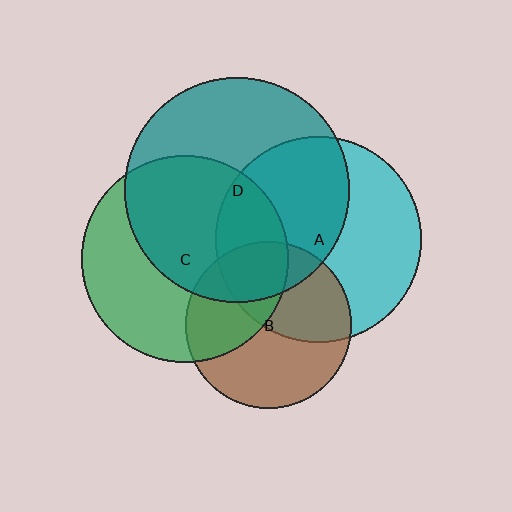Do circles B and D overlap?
Yes.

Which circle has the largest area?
Circle D (teal).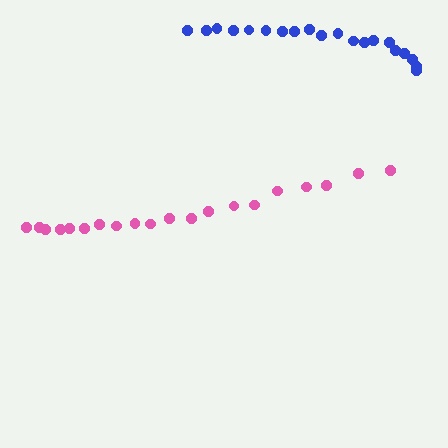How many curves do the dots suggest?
There are 2 distinct paths.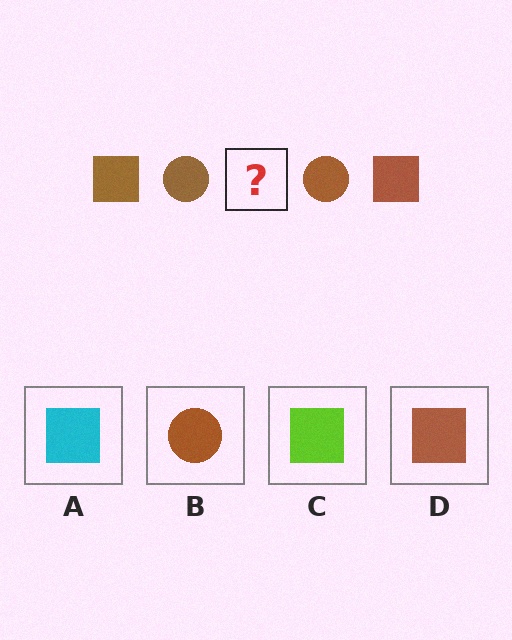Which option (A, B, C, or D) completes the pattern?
D.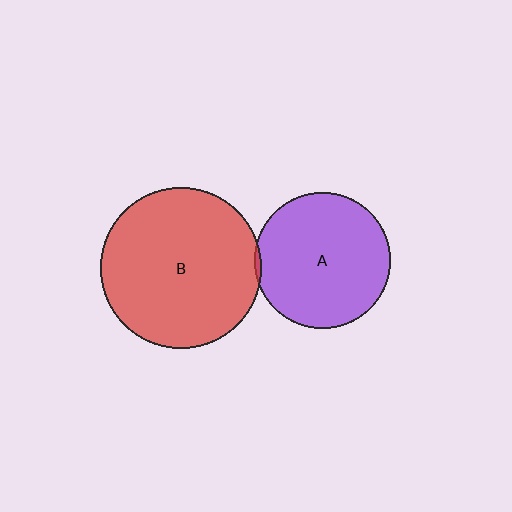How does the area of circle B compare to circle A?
Approximately 1.4 times.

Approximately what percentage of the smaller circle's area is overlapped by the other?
Approximately 5%.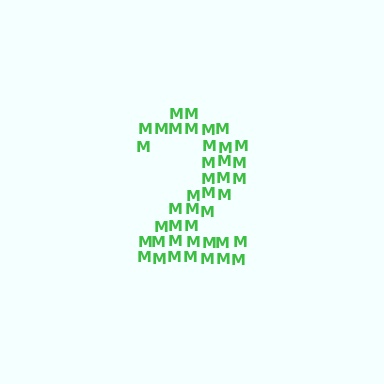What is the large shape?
The large shape is the digit 2.